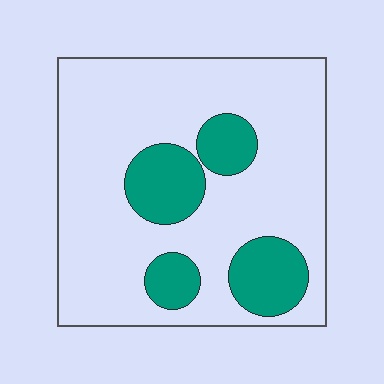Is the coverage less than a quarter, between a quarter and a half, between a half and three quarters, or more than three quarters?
Less than a quarter.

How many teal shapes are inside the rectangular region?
4.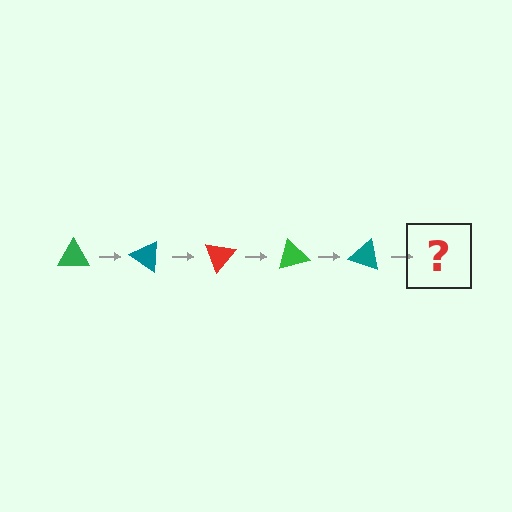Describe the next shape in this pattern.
It should be a red triangle, rotated 175 degrees from the start.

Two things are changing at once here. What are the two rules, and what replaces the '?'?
The two rules are that it rotates 35 degrees each step and the color cycles through green, teal, and red. The '?' should be a red triangle, rotated 175 degrees from the start.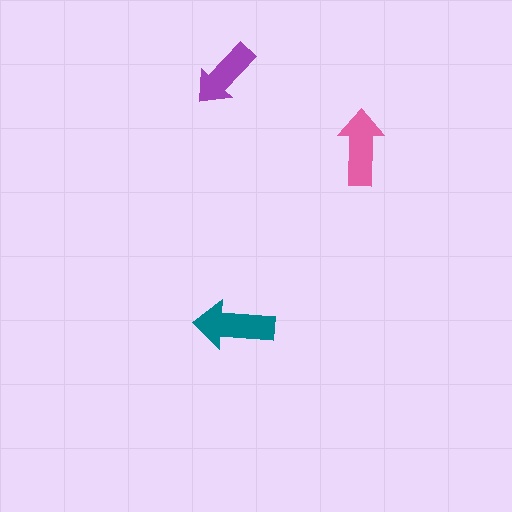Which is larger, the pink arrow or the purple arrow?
The pink one.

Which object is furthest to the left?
The purple arrow is leftmost.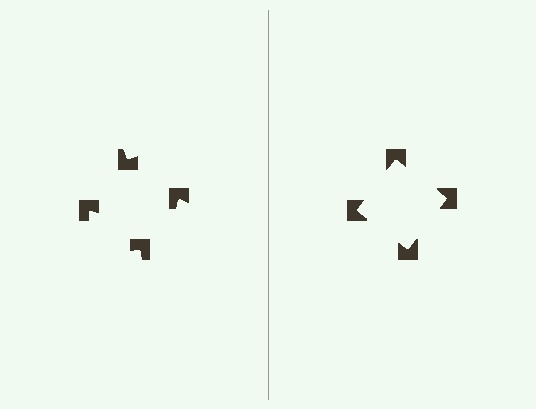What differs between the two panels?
The notched squares are positioned identically on both sides; only the wedge orientations differ. On the right they align to a square; on the left they are misaligned.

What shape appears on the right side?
An illusory square.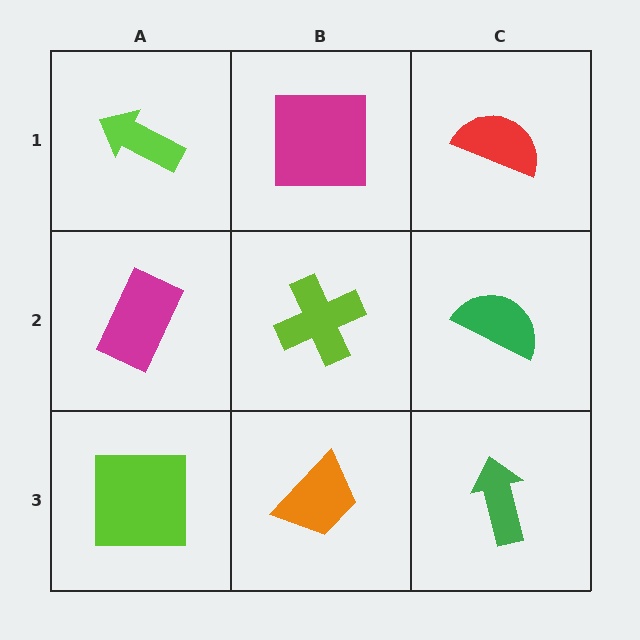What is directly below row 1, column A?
A magenta rectangle.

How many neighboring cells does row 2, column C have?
3.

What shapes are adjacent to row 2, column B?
A magenta square (row 1, column B), an orange trapezoid (row 3, column B), a magenta rectangle (row 2, column A), a green semicircle (row 2, column C).